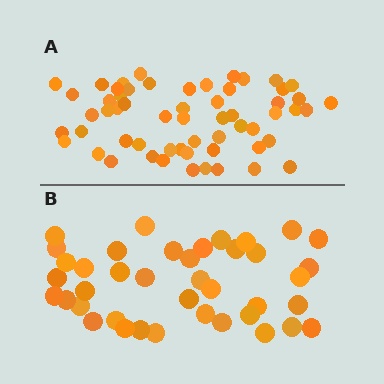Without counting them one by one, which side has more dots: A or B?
Region A (the top region) has more dots.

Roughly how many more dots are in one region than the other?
Region A has approximately 20 more dots than region B.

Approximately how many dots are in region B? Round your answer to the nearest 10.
About 40 dots.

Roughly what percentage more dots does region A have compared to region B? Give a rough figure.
About 45% more.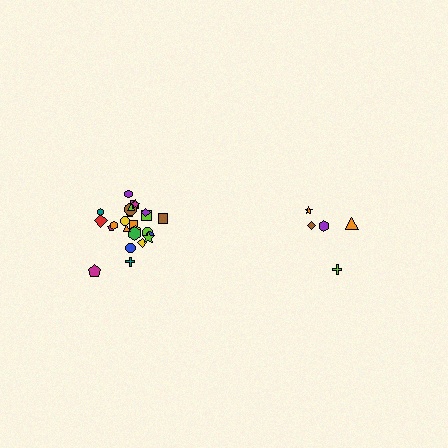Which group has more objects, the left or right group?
The left group.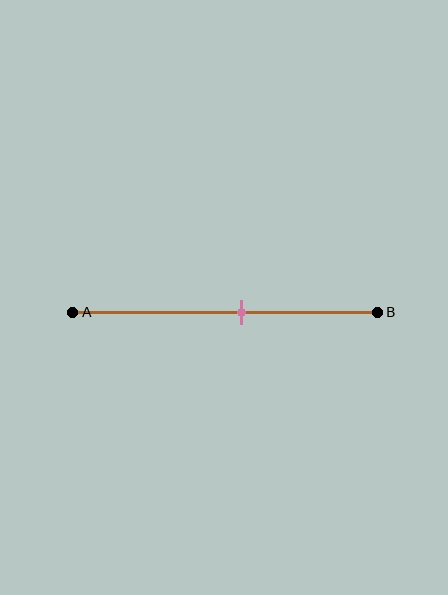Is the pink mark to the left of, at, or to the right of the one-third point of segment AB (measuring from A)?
The pink mark is to the right of the one-third point of segment AB.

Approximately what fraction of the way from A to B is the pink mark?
The pink mark is approximately 55% of the way from A to B.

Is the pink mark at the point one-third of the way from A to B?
No, the mark is at about 55% from A, not at the 33% one-third point.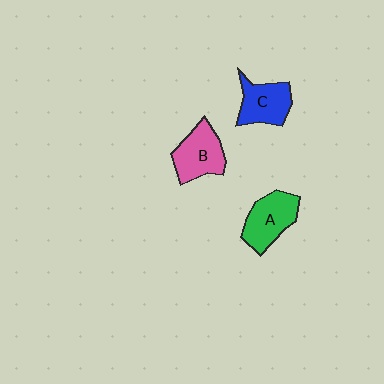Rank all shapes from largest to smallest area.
From largest to smallest: A (green), B (pink), C (blue).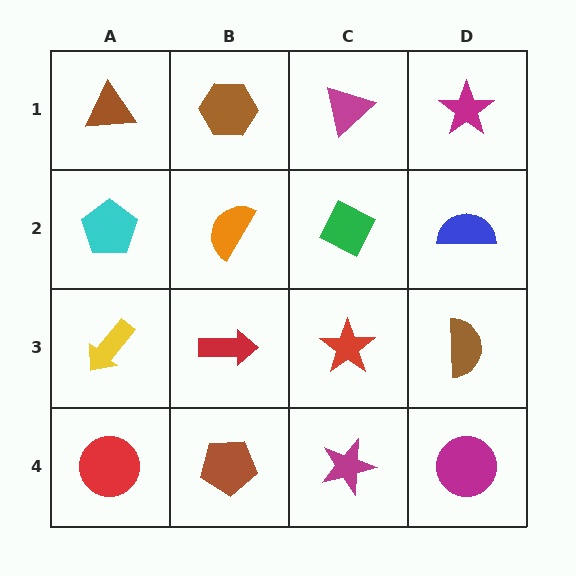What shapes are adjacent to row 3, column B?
An orange semicircle (row 2, column B), a brown pentagon (row 4, column B), a yellow arrow (row 3, column A), a red star (row 3, column C).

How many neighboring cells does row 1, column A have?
2.